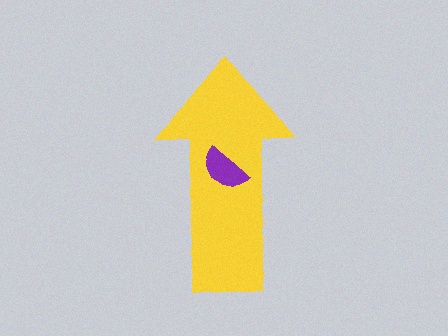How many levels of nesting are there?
2.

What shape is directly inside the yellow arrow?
The purple semicircle.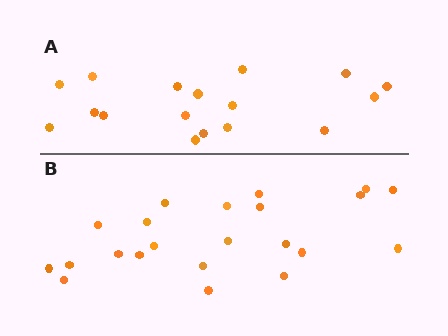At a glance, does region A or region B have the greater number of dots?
Region B (the bottom region) has more dots.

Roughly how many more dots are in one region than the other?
Region B has about 5 more dots than region A.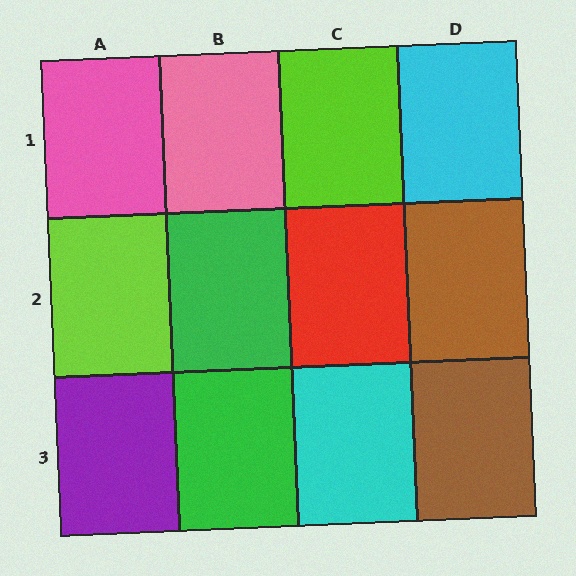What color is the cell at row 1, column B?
Pink.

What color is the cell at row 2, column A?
Lime.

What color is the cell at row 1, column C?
Lime.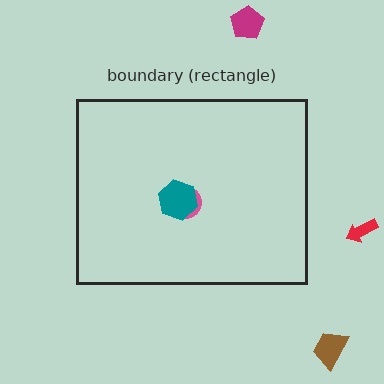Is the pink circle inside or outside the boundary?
Inside.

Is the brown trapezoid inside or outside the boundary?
Outside.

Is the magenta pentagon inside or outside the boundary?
Outside.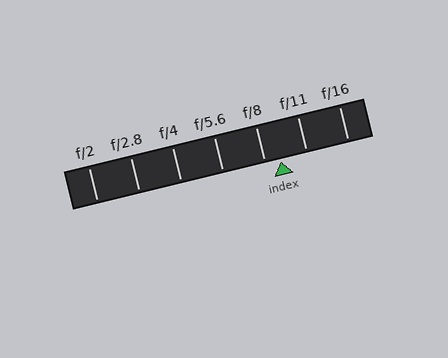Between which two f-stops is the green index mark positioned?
The index mark is between f/8 and f/11.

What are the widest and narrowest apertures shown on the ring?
The widest aperture shown is f/2 and the narrowest is f/16.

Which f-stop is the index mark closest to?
The index mark is closest to f/8.